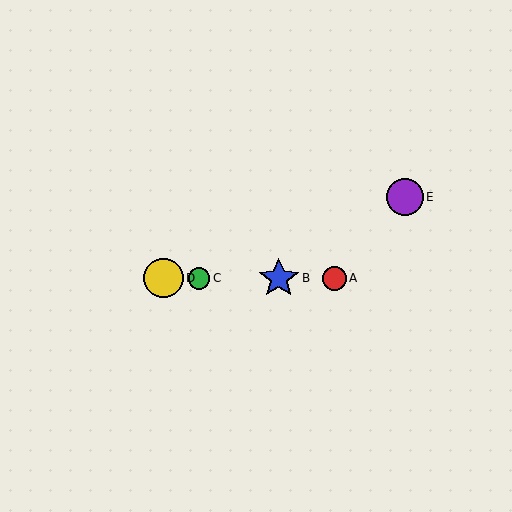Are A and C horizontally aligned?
Yes, both are at y≈278.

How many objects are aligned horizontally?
4 objects (A, B, C, D) are aligned horizontally.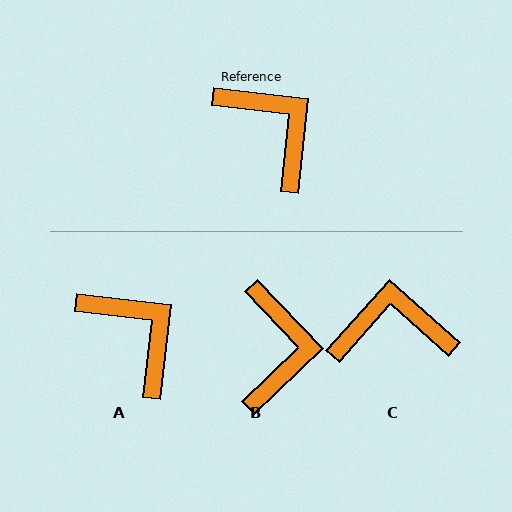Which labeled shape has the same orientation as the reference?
A.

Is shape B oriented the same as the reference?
No, it is off by about 40 degrees.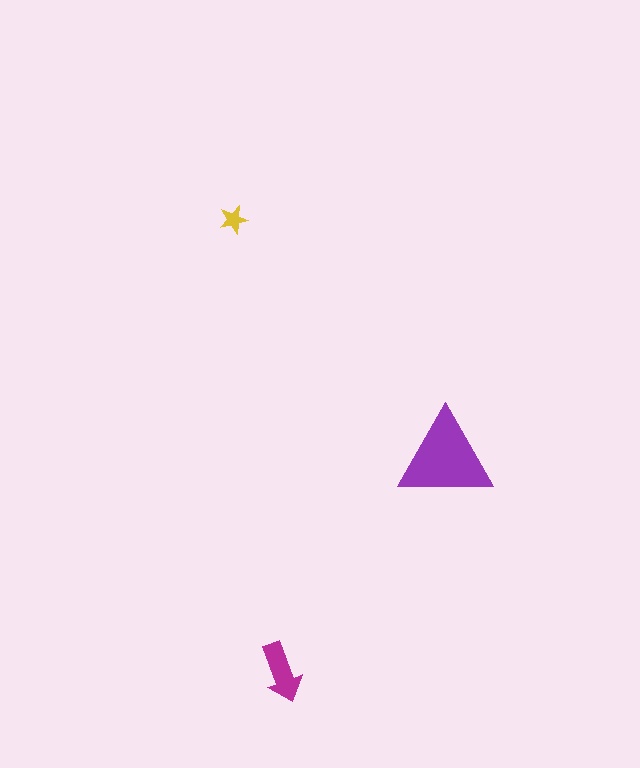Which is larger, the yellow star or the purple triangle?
The purple triangle.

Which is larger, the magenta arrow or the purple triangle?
The purple triangle.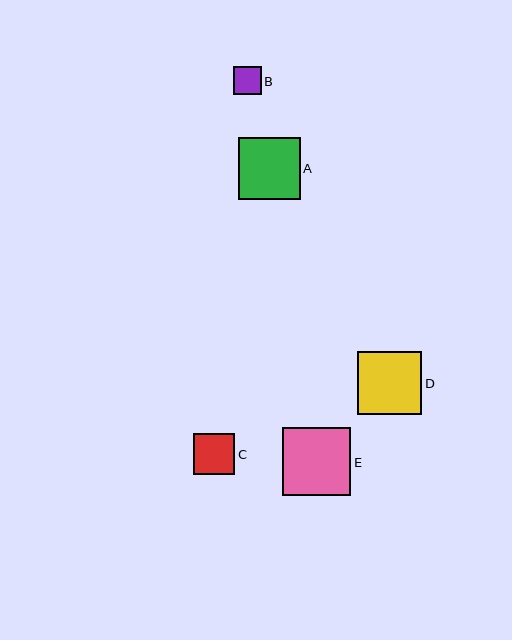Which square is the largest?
Square E is the largest with a size of approximately 68 pixels.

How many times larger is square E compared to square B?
Square E is approximately 2.4 times the size of square B.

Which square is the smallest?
Square B is the smallest with a size of approximately 28 pixels.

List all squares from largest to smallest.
From largest to smallest: E, D, A, C, B.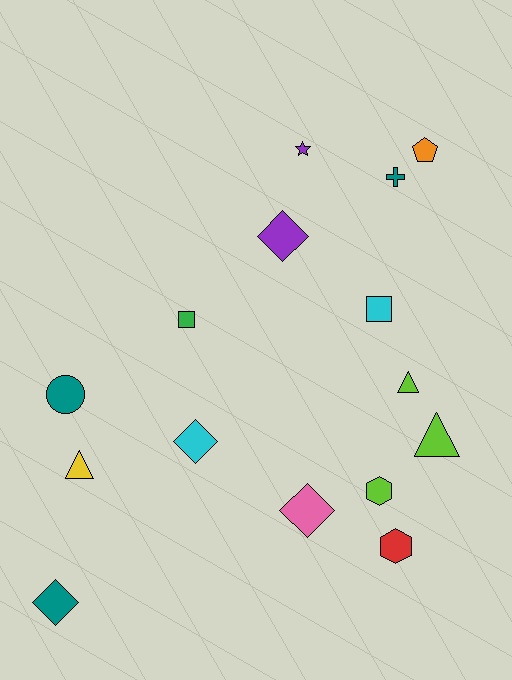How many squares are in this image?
There are 2 squares.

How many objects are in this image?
There are 15 objects.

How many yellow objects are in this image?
There is 1 yellow object.